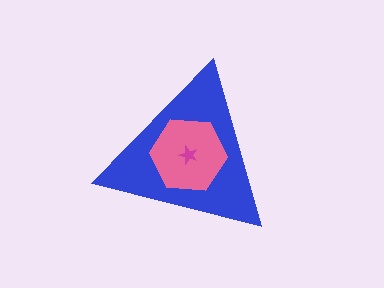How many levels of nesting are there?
3.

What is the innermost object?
The magenta star.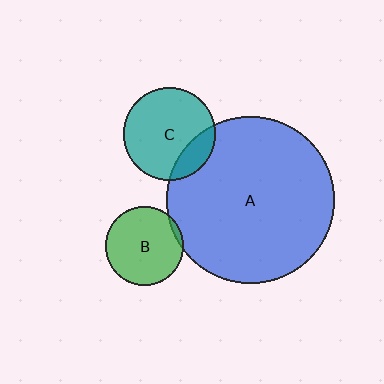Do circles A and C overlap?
Yes.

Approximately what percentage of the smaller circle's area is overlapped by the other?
Approximately 20%.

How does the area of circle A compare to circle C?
Approximately 3.3 times.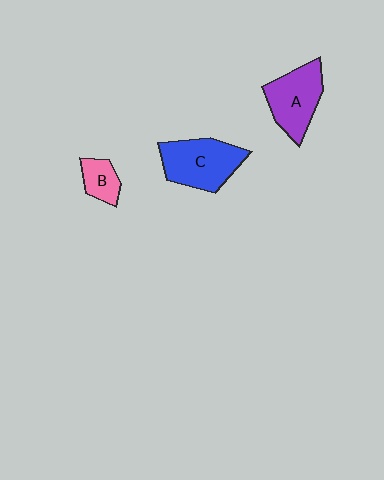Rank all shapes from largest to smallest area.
From largest to smallest: C (blue), A (purple), B (pink).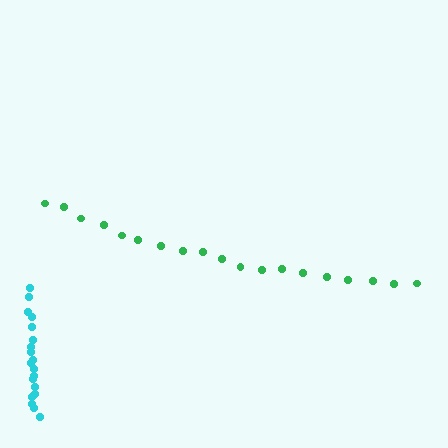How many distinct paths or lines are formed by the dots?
There are 2 distinct paths.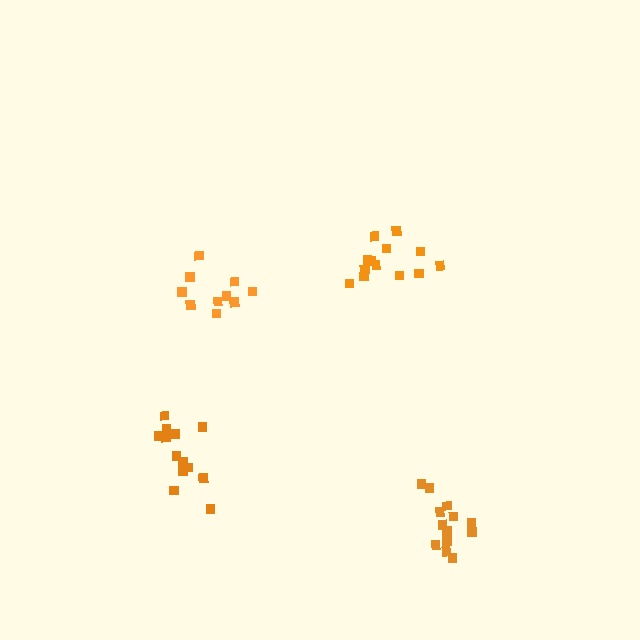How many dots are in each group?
Group 1: 13 dots, Group 2: 10 dots, Group 3: 13 dots, Group 4: 13 dots (49 total).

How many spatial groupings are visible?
There are 4 spatial groupings.